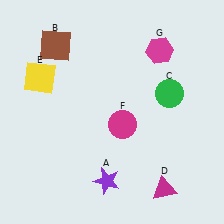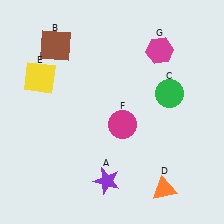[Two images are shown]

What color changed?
The triangle (D) changed from magenta in Image 1 to orange in Image 2.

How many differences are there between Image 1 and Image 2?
There is 1 difference between the two images.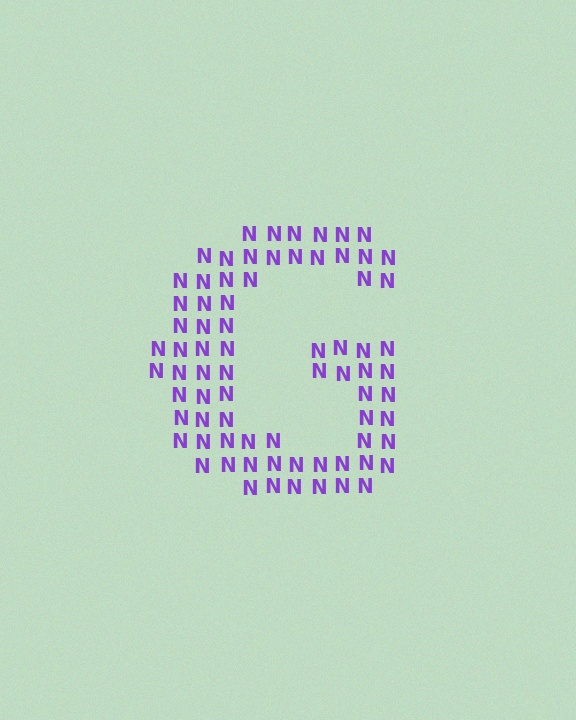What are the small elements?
The small elements are letter N's.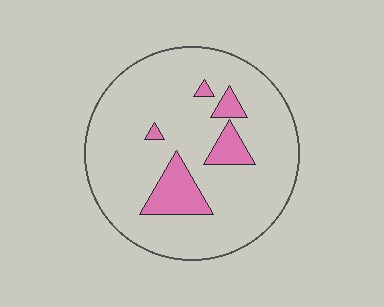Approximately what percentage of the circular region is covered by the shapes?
Approximately 15%.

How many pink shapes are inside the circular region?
5.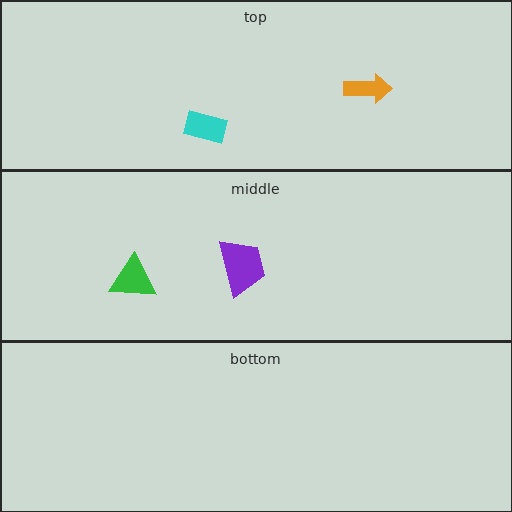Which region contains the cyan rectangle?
The top region.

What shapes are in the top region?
The orange arrow, the cyan rectangle.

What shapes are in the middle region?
The purple trapezoid, the green triangle.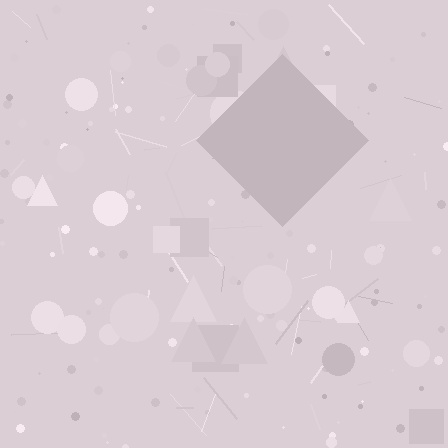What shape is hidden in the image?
A diamond is hidden in the image.